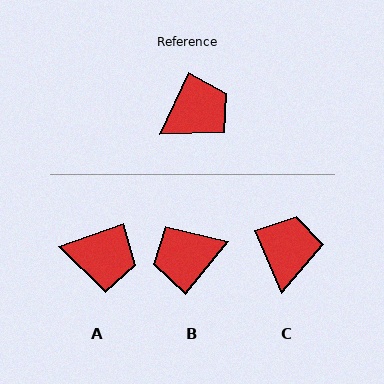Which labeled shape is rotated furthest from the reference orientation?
B, about 165 degrees away.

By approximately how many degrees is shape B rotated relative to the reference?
Approximately 165 degrees counter-clockwise.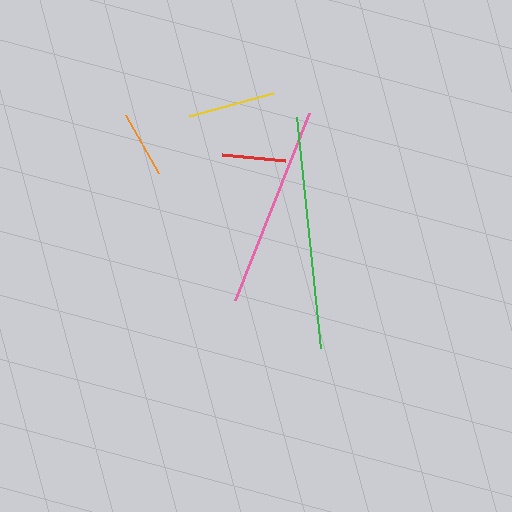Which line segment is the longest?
The green line is the longest at approximately 232 pixels.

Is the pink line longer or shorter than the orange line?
The pink line is longer than the orange line.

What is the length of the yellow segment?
The yellow segment is approximately 87 pixels long.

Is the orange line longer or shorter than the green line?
The green line is longer than the orange line.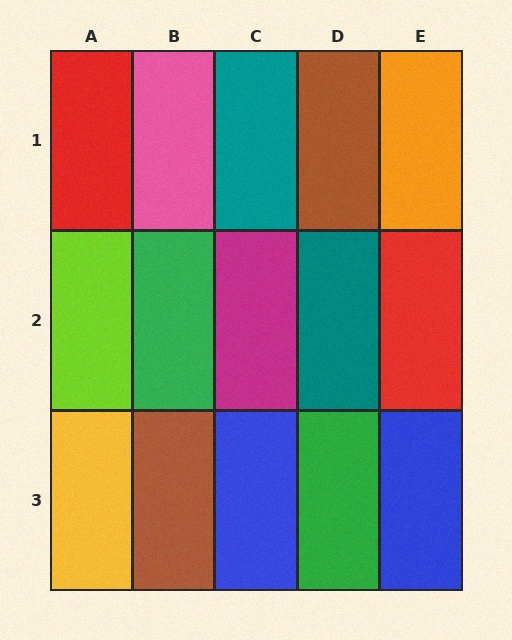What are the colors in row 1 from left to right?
Red, pink, teal, brown, orange.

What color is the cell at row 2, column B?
Green.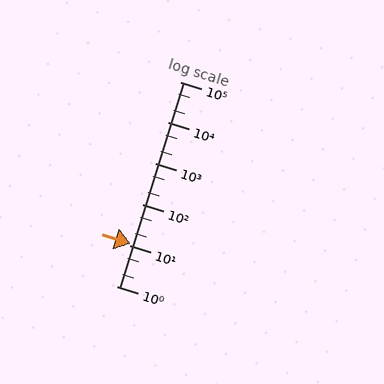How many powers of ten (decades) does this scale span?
The scale spans 5 decades, from 1 to 100000.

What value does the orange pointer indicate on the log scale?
The pointer indicates approximately 11.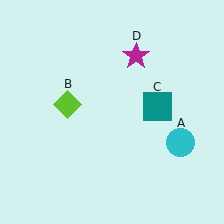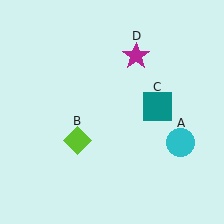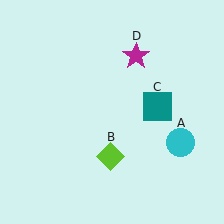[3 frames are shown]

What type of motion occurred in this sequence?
The lime diamond (object B) rotated counterclockwise around the center of the scene.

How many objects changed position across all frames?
1 object changed position: lime diamond (object B).